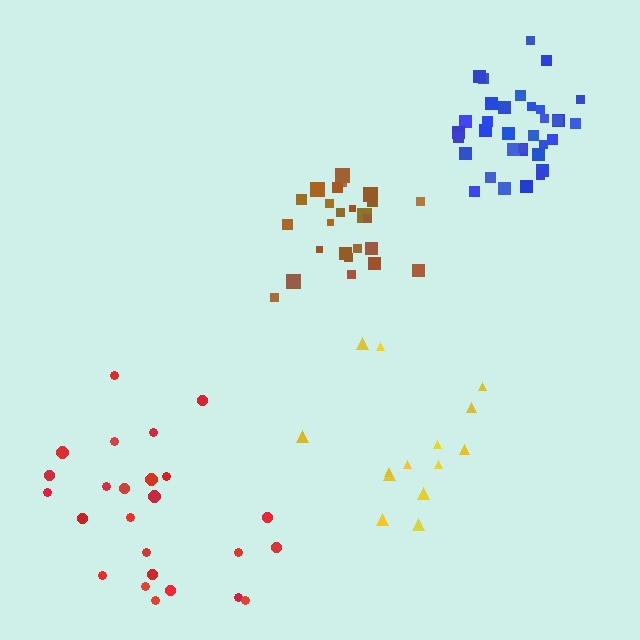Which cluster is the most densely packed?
Blue.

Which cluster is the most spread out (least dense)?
Yellow.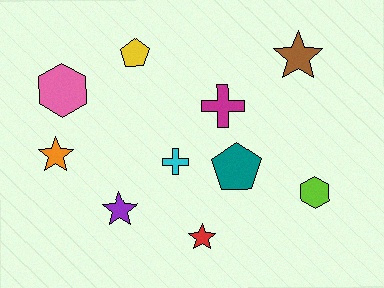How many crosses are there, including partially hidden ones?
There are 2 crosses.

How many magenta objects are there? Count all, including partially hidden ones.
There is 1 magenta object.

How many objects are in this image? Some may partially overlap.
There are 10 objects.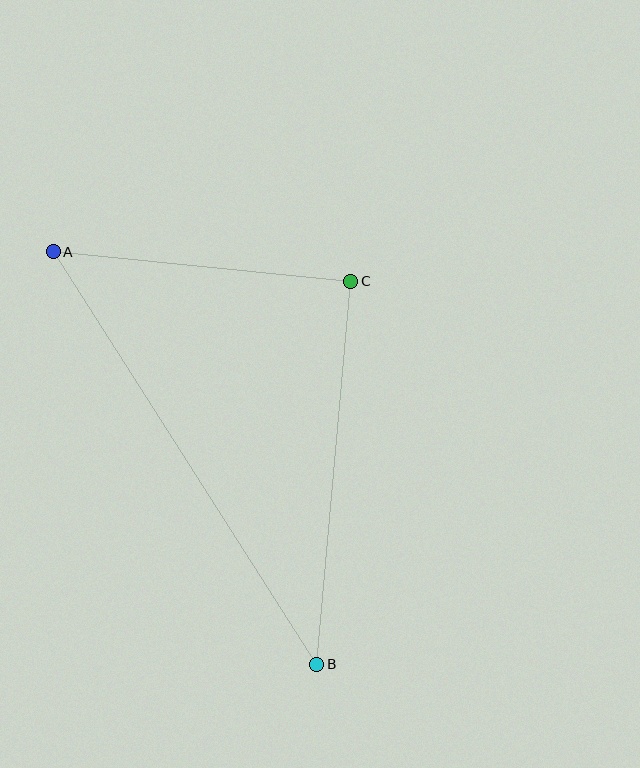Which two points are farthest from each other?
Points A and B are farthest from each other.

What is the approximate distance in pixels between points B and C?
The distance between B and C is approximately 385 pixels.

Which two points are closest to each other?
Points A and C are closest to each other.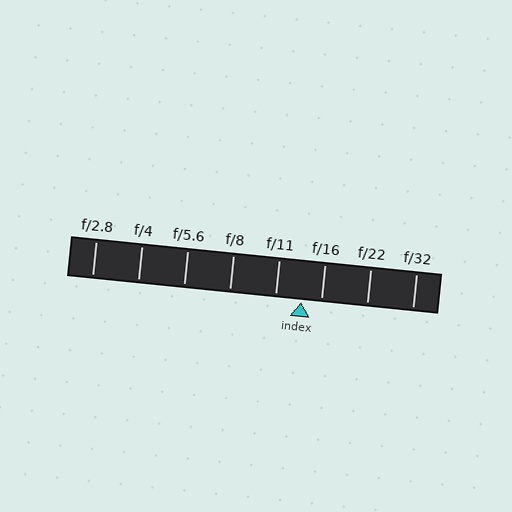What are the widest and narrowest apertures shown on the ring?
The widest aperture shown is f/2.8 and the narrowest is f/32.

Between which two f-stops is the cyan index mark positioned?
The index mark is between f/11 and f/16.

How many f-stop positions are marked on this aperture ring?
There are 8 f-stop positions marked.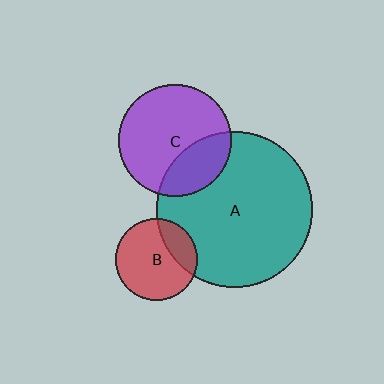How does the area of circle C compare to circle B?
Approximately 1.9 times.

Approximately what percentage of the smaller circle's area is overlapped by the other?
Approximately 25%.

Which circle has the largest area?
Circle A (teal).